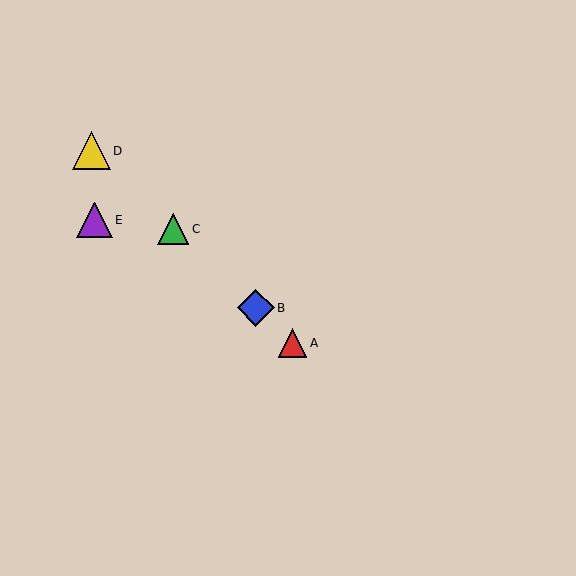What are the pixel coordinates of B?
Object B is at (256, 308).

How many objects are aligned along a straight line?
4 objects (A, B, C, D) are aligned along a straight line.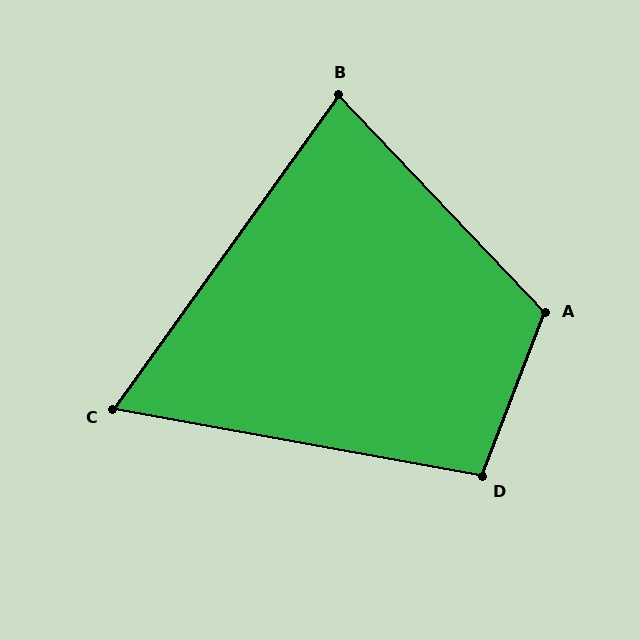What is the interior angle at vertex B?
Approximately 79 degrees (acute).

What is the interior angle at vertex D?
Approximately 101 degrees (obtuse).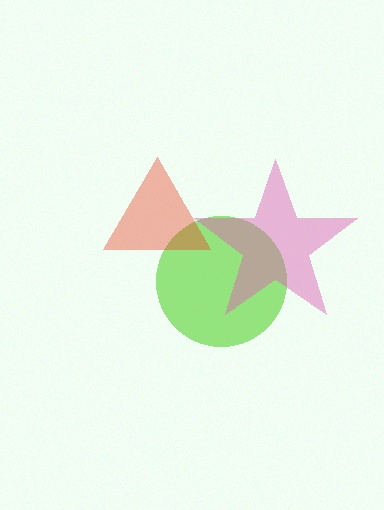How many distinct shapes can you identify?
There are 3 distinct shapes: a lime circle, a pink star, a red triangle.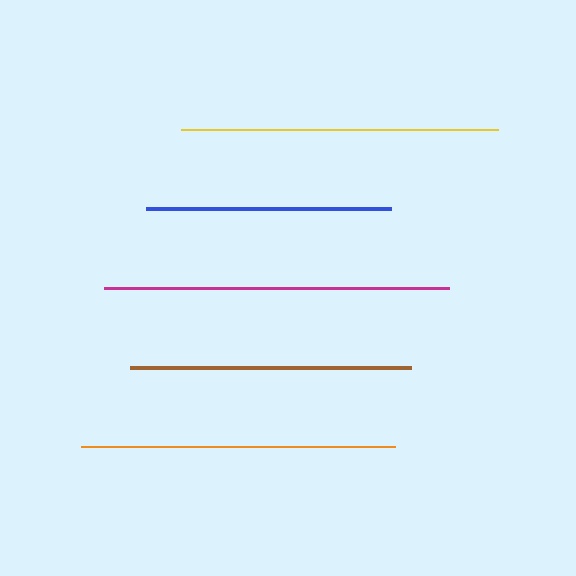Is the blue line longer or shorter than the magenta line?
The magenta line is longer than the blue line.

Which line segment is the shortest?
The blue line is the shortest at approximately 245 pixels.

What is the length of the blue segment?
The blue segment is approximately 245 pixels long.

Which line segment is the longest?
The magenta line is the longest at approximately 345 pixels.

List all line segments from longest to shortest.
From longest to shortest: magenta, yellow, orange, brown, blue.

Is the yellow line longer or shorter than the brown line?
The yellow line is longer than the brown line.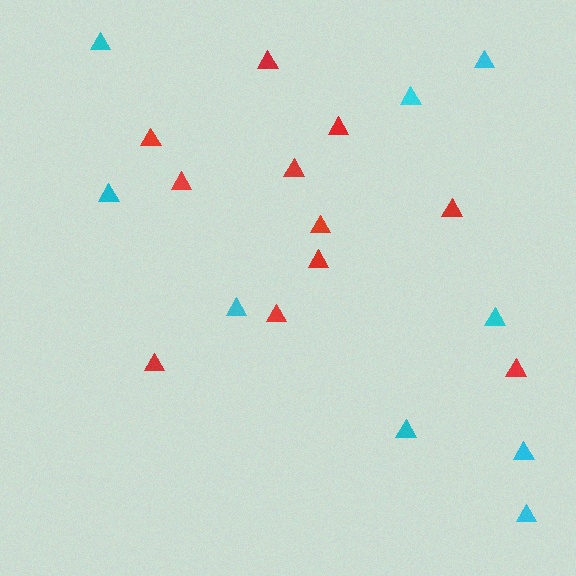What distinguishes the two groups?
There are 2 groups: one group of cyan triangles (9) and one group of red triangles (11).